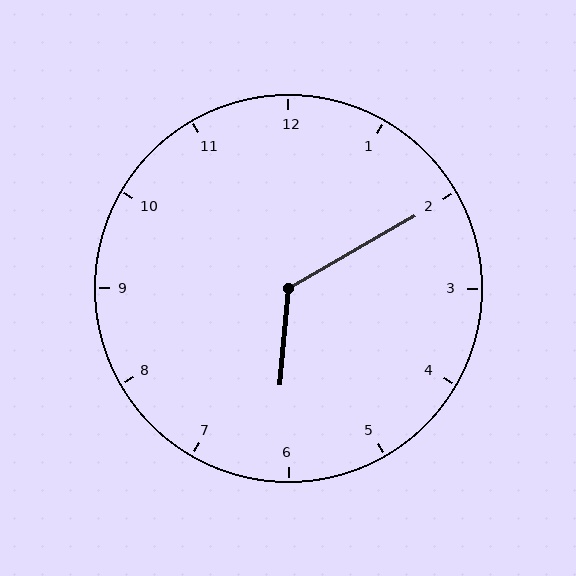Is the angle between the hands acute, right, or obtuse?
It is obtuse.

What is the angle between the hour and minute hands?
Approximately 125 degrees.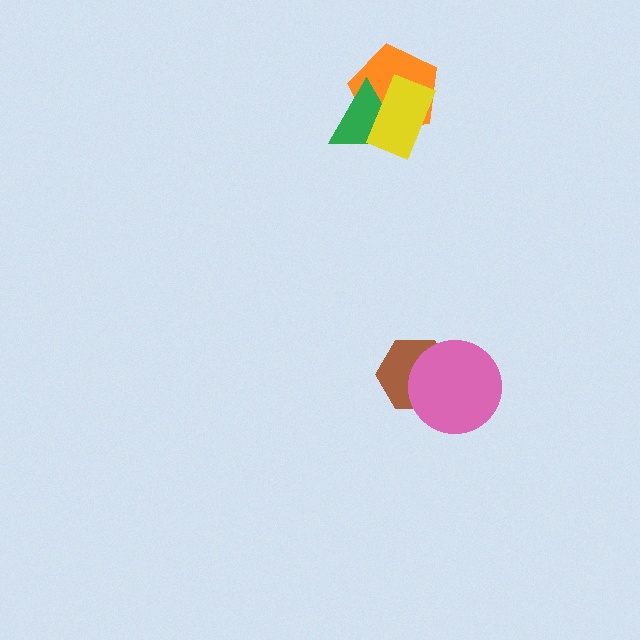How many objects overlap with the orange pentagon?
2 objects overlap with the orange pentagon.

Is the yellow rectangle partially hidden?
No, no other shape covers it.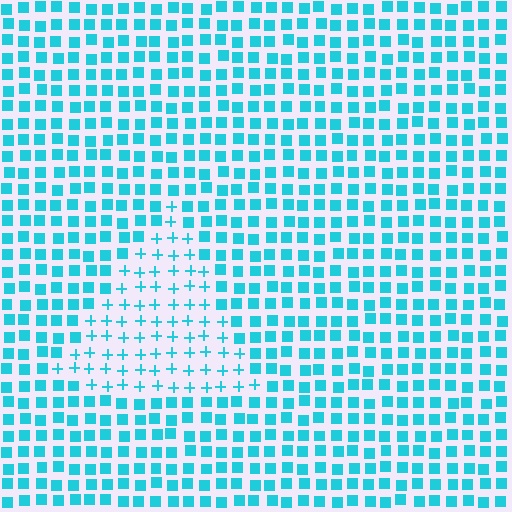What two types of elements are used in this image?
The image uses plus signs inside the triangle region and squares outside it.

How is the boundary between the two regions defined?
The boundary is defined by a change in element shape: plus signs inside vs. squares outside. All elements share the same color and spacing.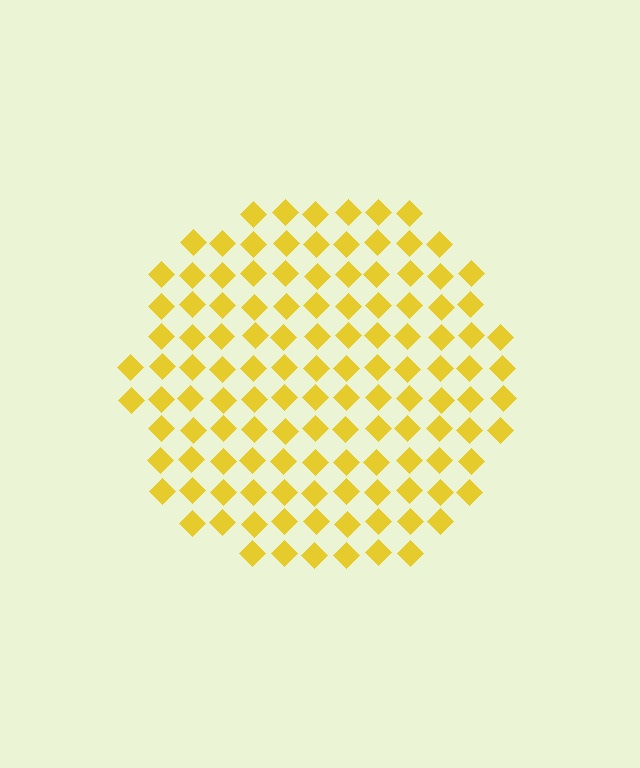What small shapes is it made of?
It is made of small diamonds.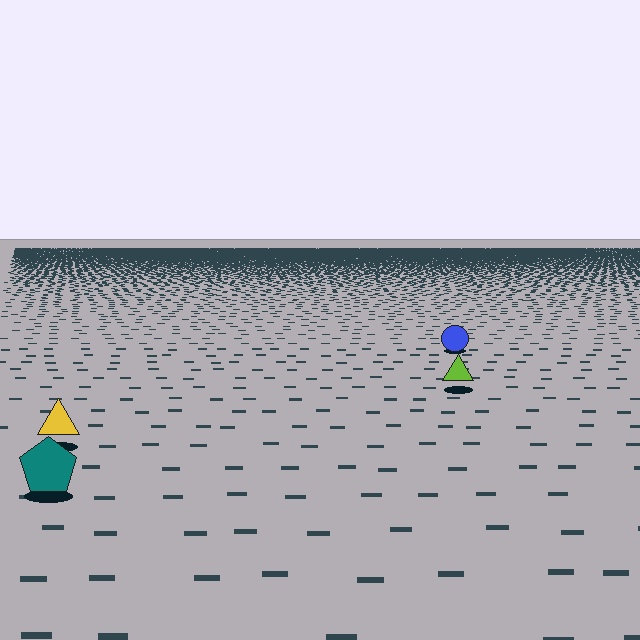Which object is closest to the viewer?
The teal pentagon is closest. The texture marks near it are larger and more spread out.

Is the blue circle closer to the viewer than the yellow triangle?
No. The yellow triangle is closer — you can tell from the texture gradient: the ground texture is coarser near it.